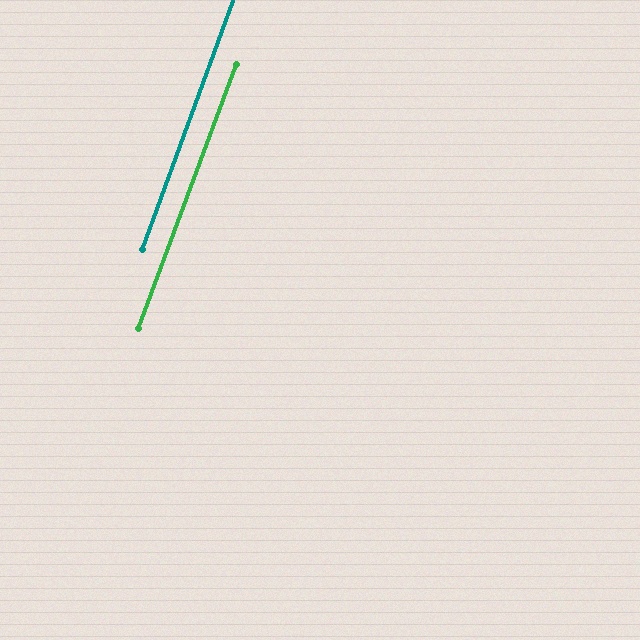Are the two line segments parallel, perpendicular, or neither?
Parallel — their directions differ by only 0.4°.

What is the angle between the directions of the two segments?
Approximately 0 degrees.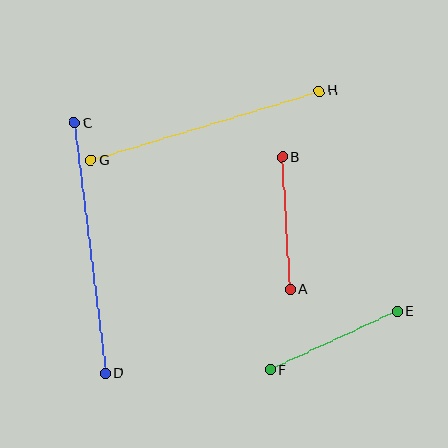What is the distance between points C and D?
The distance is approximately 253 pixels.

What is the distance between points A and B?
The distance is approximately 133 pixels.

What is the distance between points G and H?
The distance is approximately 238 pixels.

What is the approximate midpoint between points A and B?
The midpoint is at approximately (286, 224) pixels.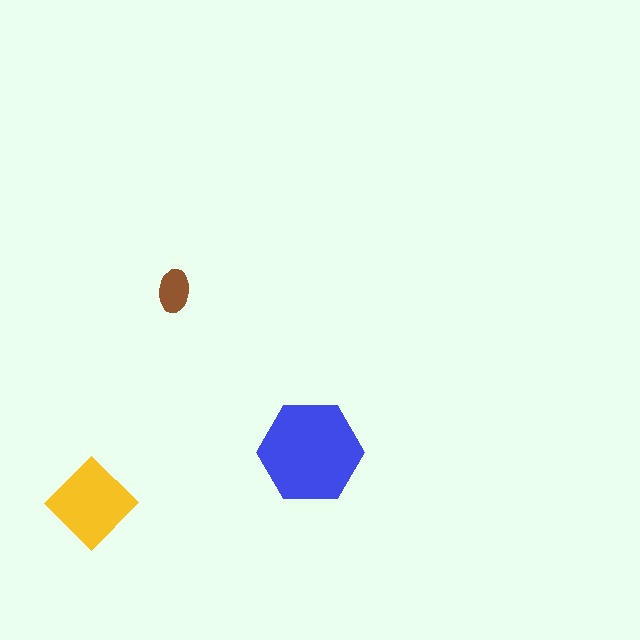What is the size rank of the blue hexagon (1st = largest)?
1st.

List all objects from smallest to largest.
The brown ellipse, the yellow diamond, the blue hexagon.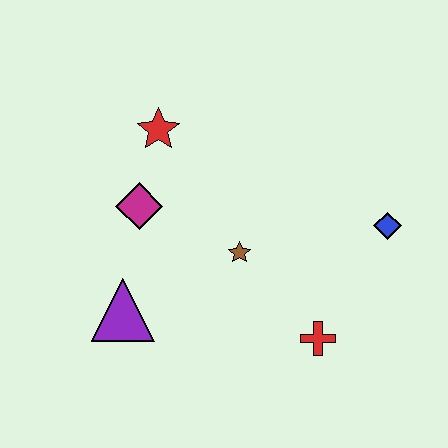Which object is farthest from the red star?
The red cross is farthest from the red star.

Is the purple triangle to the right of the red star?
No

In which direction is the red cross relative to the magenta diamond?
The red cross is to the right of the magenta diamond.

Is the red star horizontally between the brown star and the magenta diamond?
Yes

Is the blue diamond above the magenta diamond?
No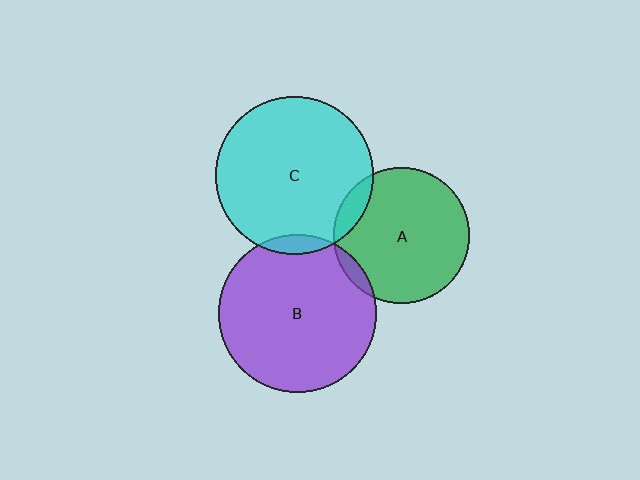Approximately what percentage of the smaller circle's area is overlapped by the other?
Approximately 5%.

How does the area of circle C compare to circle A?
Approximately 1.4 times.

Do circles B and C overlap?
Yes.